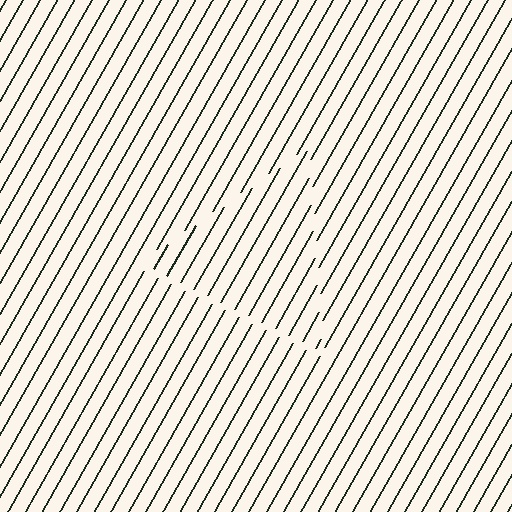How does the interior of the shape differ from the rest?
The interior of the shape contains the same grating, shifted by half a period — the contour is defined by the phase discontinuity where line-ends from the inner and outer gratings abut.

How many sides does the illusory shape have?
3 sides — the line-ends trace a triangle.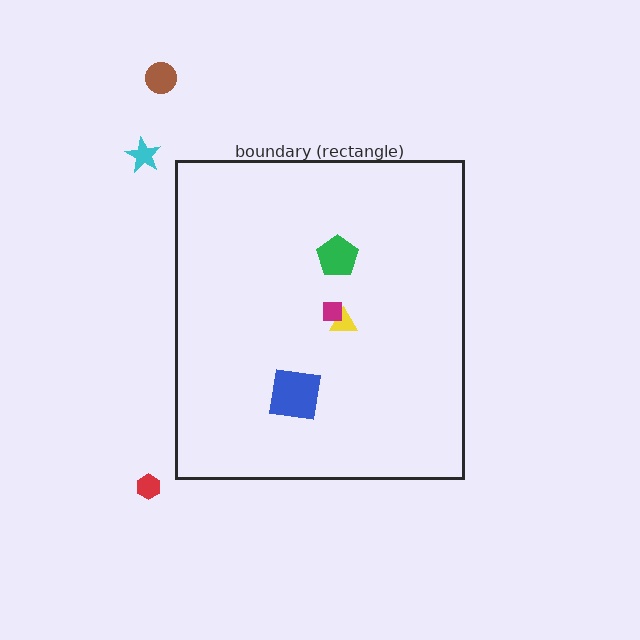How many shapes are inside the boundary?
4 inside, 3 outside.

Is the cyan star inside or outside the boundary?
Outside.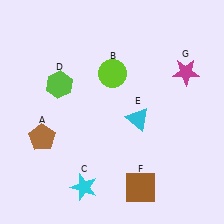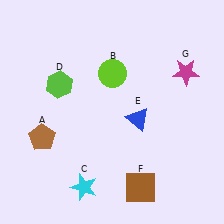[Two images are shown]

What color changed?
The triangle (E) changed from cyan in Image 1 to blue in Image 2.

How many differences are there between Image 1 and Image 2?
There is 1 difference between the two images.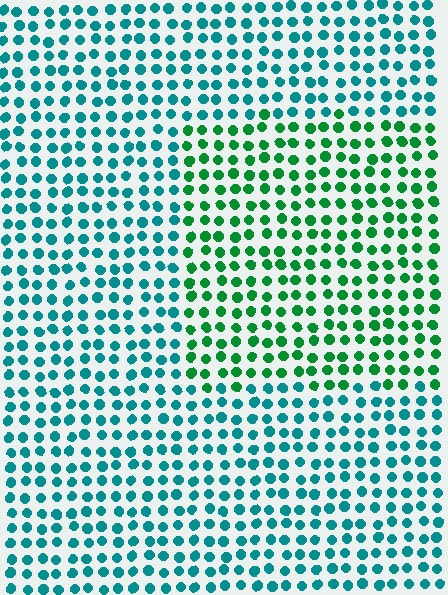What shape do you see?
I see a rectangle.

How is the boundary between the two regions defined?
The boundary is defined purely by a slight shift in hue (about 42 degrees). Spacing, size, and orientation are identical on both sides.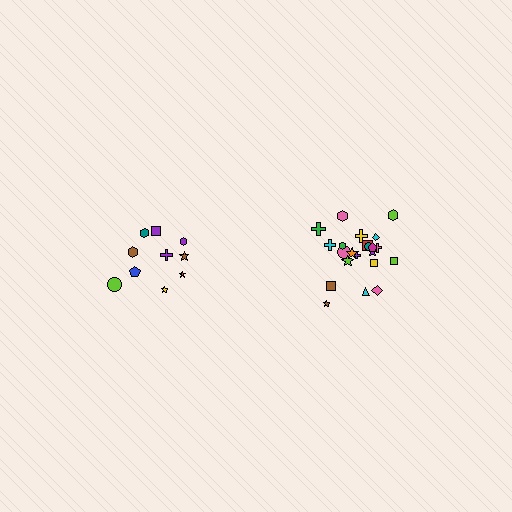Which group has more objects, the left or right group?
The right group.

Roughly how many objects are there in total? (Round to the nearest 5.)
Roughly 30 objects in total.